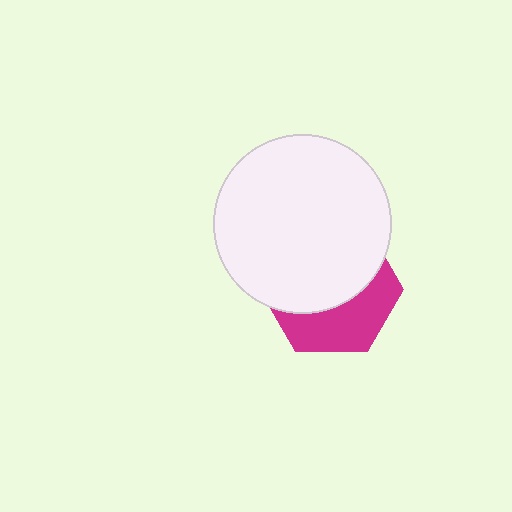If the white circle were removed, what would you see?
You would see the complete magenta hexagon.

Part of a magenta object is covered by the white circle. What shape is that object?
It is a hexagon.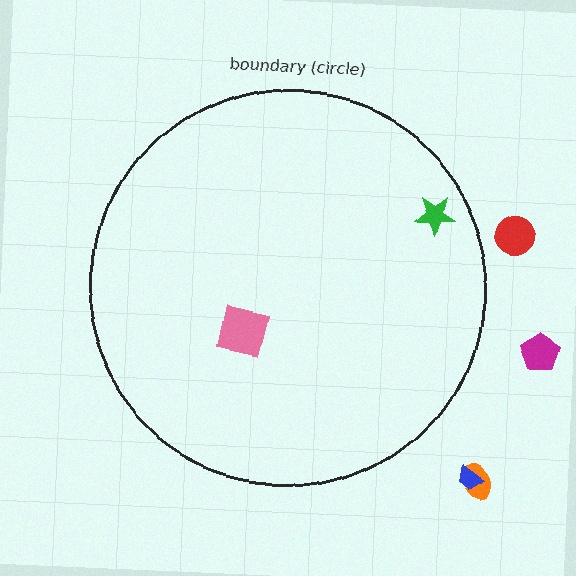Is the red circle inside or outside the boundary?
Outside.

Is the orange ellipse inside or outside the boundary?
Outside.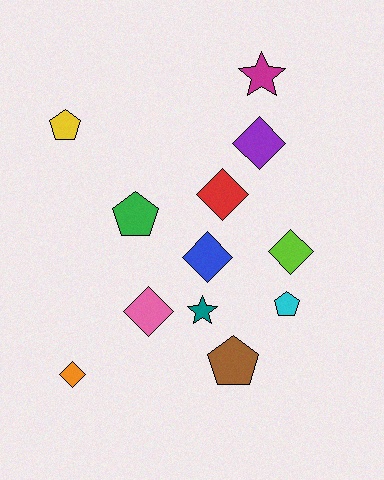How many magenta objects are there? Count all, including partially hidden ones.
There is 1 magenta object.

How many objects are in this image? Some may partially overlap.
There are 12 objects.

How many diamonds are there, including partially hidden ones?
There are 6 diamonds.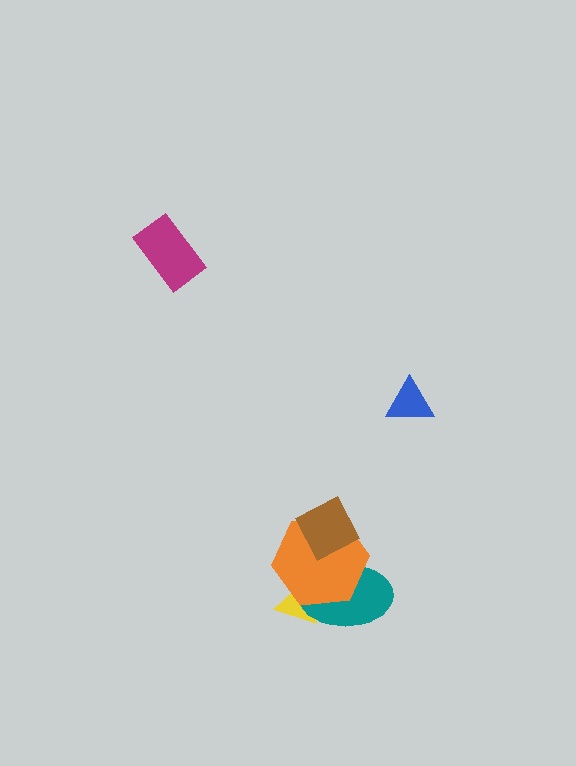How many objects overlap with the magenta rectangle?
0 objects overlap with the magenta rectangle.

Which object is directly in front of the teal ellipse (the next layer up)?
The orange hexagon is directly in front of the teal ellipse.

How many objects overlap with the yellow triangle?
2 objects overlap with the yellow triangle.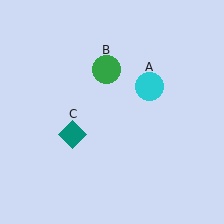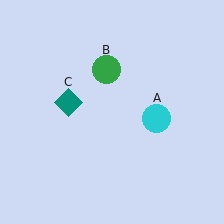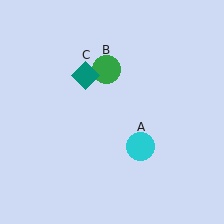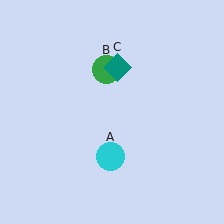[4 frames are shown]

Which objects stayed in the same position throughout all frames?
Green circle (object B) remained stationary.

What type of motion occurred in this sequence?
The cyan circle (object A), teal diamond (object C) rotated clockwise around the center of the scene.